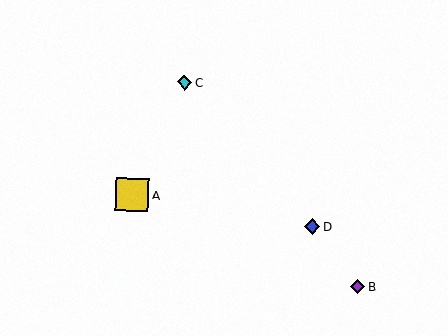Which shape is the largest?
The yellow square (labeled A) is the largest.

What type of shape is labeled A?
Shape A is a yellow square.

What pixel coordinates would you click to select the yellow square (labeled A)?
Click at (132, 195) to select the yellow square A.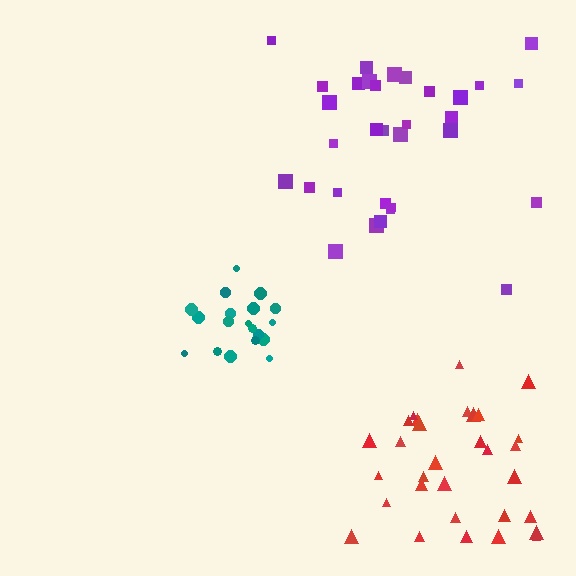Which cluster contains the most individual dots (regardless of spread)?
Purple (32).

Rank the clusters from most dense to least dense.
teal, purple, red.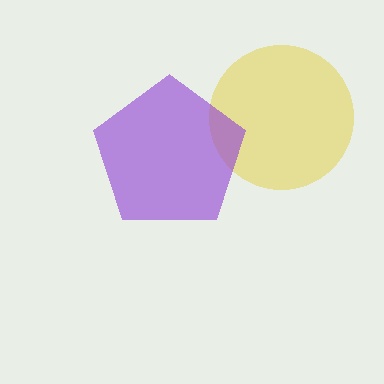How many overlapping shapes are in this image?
There are 2 overlapping shapes in the image.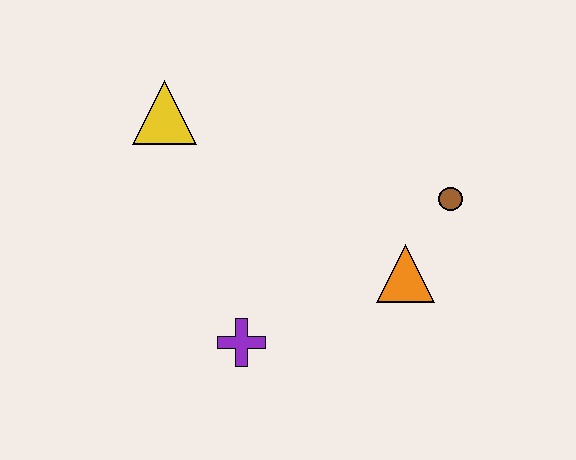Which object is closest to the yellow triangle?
The purple cross is closest to the yellow triangle.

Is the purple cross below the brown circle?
Yes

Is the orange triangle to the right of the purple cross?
Yes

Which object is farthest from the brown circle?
The yellow triangle is farthest from the brown circle.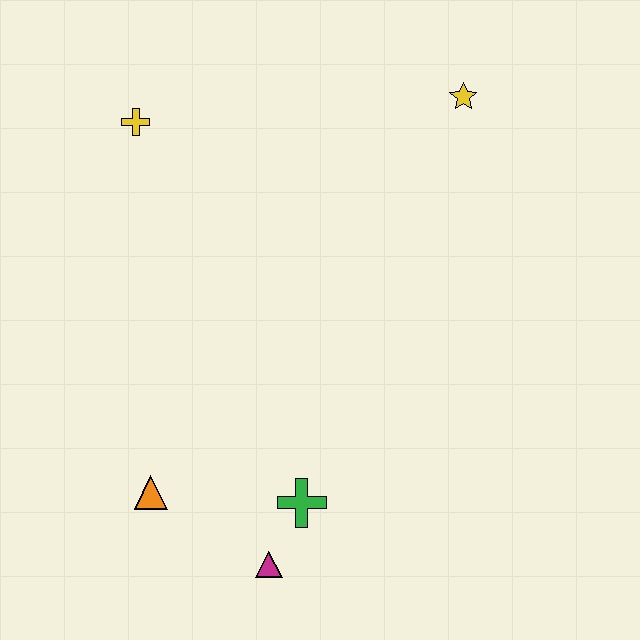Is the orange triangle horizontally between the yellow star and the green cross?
No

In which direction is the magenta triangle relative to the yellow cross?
The magenta triangle is below the yellow cross.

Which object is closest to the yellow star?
The yellow cross is closest to the yellow star.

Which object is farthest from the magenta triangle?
The yellow star is farthest from the magenta triangle.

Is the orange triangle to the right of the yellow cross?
Yes